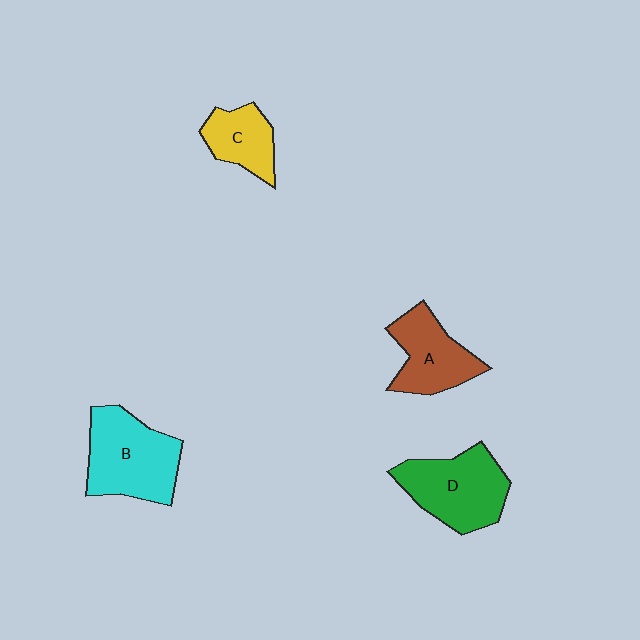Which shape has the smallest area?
Shape C (yellow).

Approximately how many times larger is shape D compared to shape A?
Approximately 1.3 times.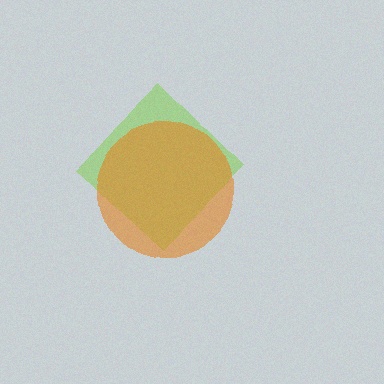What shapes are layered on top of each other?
The layered shapes are: a lime diamond, an orange circle.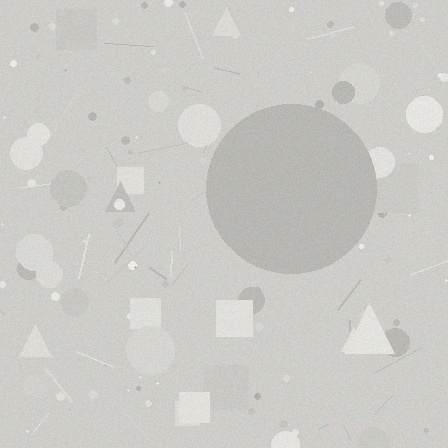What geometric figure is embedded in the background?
A circle is embedded in the background.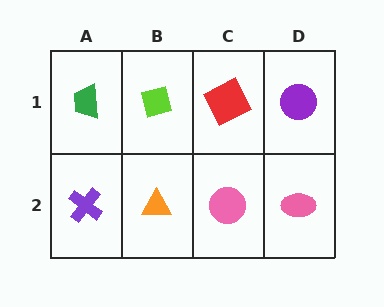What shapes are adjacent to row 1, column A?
A purple cross (row 2, column A), a lime square (row 1, column B).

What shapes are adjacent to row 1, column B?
An orange triangle (row 2, column B), a green trapezoid (row 1, column A), a red square (row 1, column C).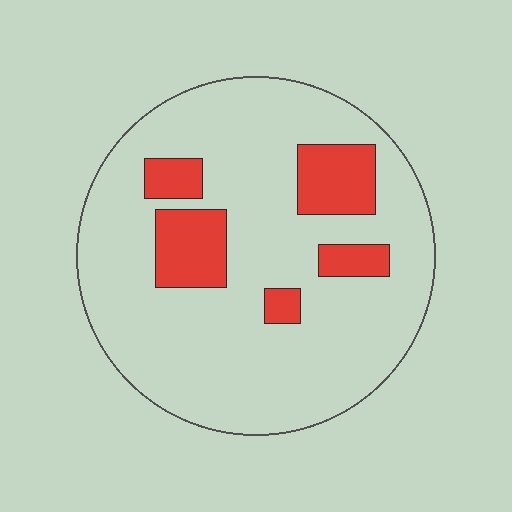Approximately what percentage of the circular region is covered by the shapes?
Approximately 15%.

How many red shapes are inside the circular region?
5.